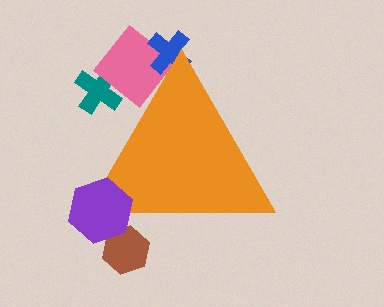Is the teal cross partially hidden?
Yes, the teal cross is partially hidden behind the orange triangle.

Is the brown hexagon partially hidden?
Yes, the brown hexagon is partially hidden behind the orange triangle.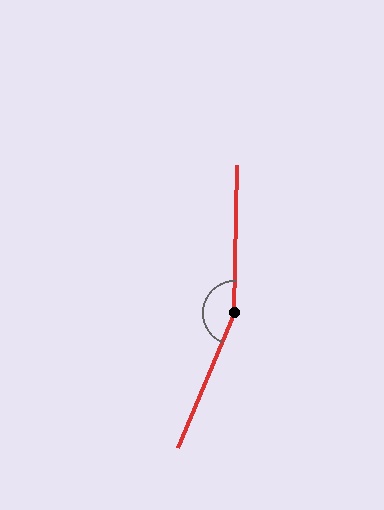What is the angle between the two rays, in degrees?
Approximately 158 degrees.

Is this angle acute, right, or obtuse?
It is obtuse.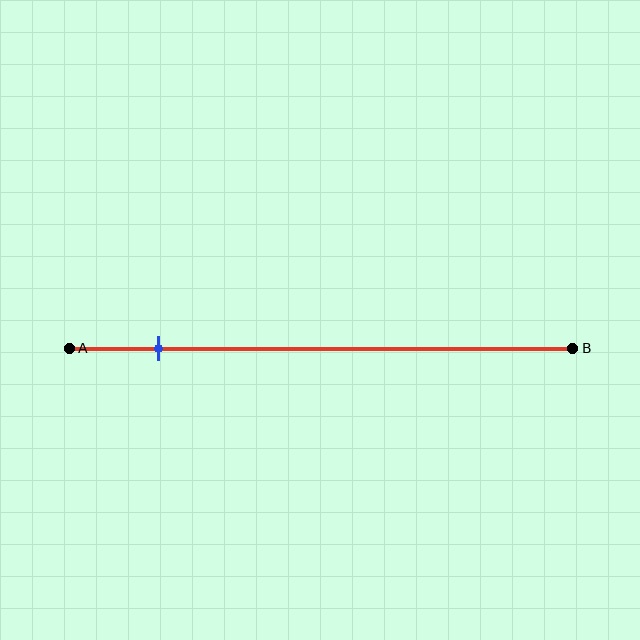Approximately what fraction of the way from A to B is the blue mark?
The blue mark is approximately 20% of the way from A to B.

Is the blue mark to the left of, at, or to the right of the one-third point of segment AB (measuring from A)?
The blue mark is to the left of the one-third point of segment AB.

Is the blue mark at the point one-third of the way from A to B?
No, the mark is at about 20% from A, not at the 33% one-third point.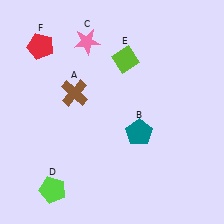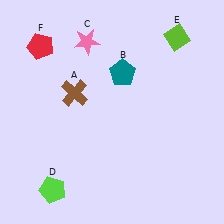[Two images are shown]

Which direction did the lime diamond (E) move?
The lime diamond (E) moved right.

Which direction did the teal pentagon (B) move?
The teal pentagon (B) moved up.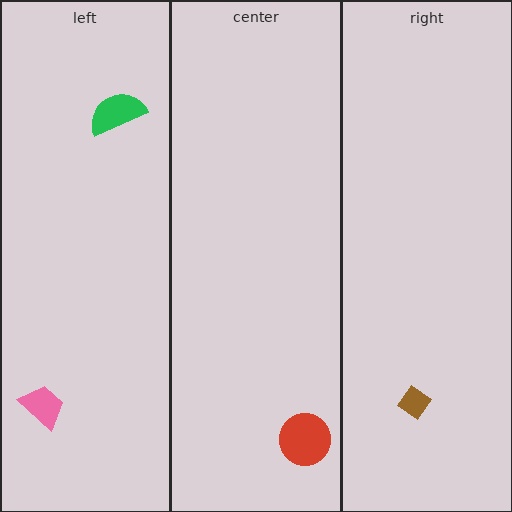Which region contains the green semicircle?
The left region.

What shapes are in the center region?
The red circle.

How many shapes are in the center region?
1.